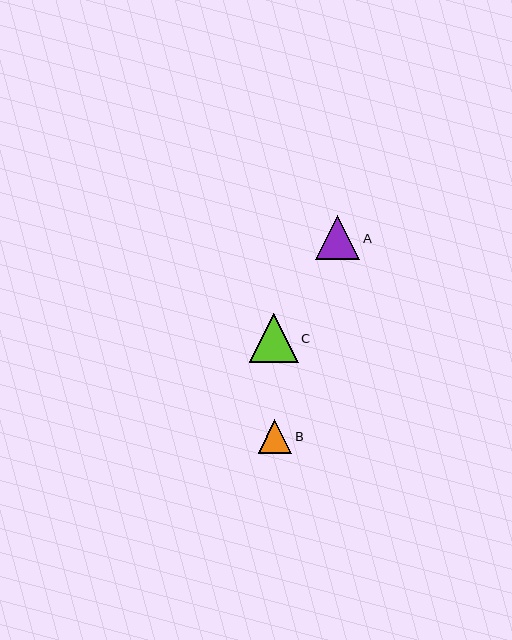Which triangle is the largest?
Triangle C is the largest with a size of approximately 49 pixels.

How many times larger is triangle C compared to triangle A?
Triangle C is approximately 1.1 times the size of triangle A.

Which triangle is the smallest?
Triangle B is the smallest with a size of approximately 34 pixels.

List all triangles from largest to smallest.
From largest to smallest: C, A, B.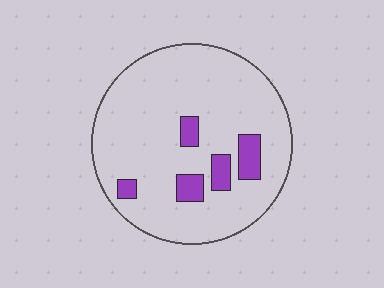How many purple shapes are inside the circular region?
5.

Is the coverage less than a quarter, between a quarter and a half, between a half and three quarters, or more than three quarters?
Less than a quarter.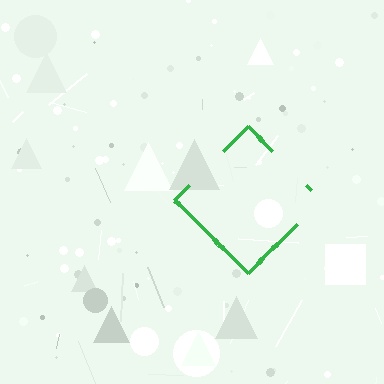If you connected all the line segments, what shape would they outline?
They would outline a diamond.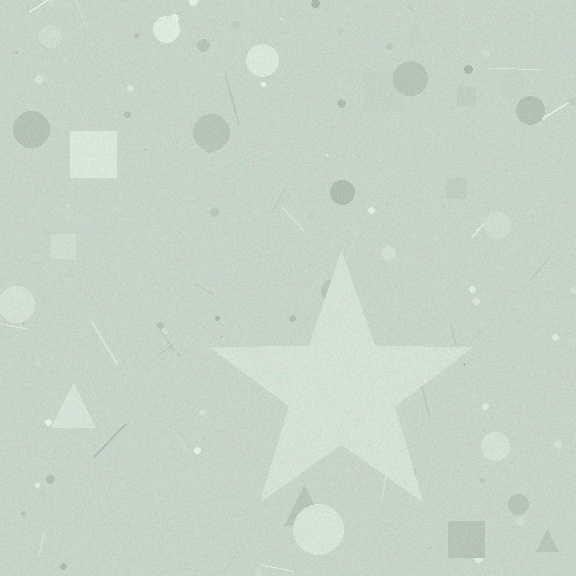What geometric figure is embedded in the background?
A star is embedded in the background.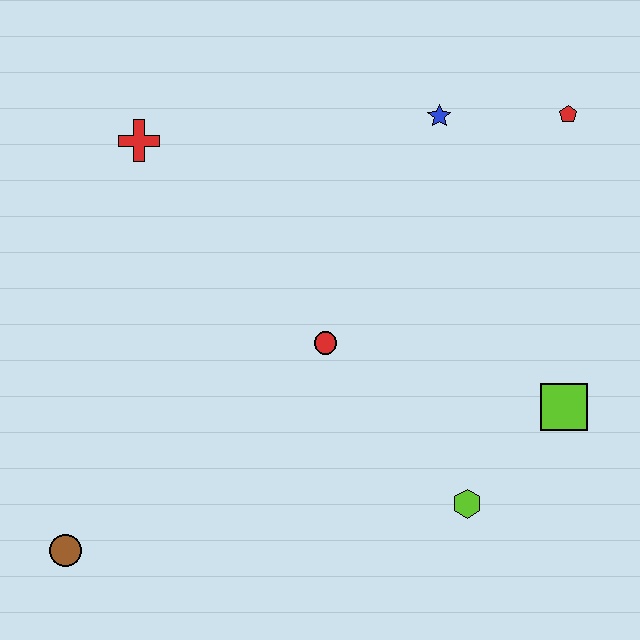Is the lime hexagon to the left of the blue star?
No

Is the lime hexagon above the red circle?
No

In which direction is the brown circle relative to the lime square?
The brown circle is to the left of the lime square.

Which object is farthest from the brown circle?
The red pentagon is farthest from the brown circle.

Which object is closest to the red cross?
The red circle is closest to the red cross.